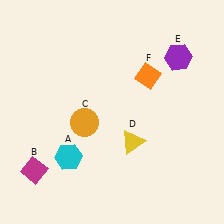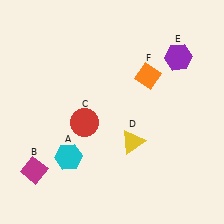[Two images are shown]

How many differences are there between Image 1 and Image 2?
There is 1 difference between the two images.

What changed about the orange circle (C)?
In Image 1, C is orange. In Image 2, it changed to red.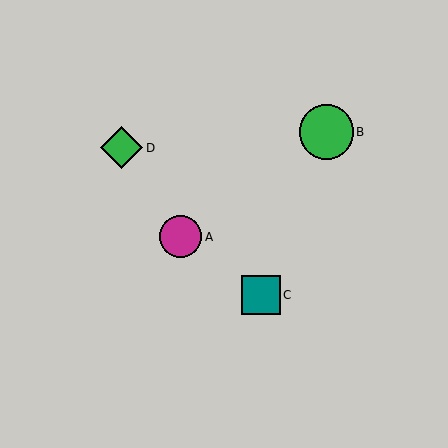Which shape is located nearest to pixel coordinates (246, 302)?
The teal square (labeled C) at (261, 295) is nearest to that location.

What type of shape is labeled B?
Shape B is a green circle.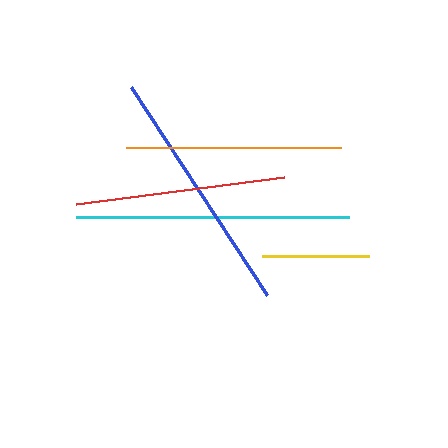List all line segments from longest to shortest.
From longest to shortest: cyan, blue, orange, red, yellow.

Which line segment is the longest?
The cyan line is the longest at approximately 274 pixels.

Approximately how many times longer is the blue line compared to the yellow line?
The blue line is approximately 2.3 times the length of the yellow line.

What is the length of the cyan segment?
The cyan segment is approximately 274 pixels long.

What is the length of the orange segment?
The orange segment is approximately 215 pixels long.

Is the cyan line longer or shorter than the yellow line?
The cyan line is longer than the yellow line.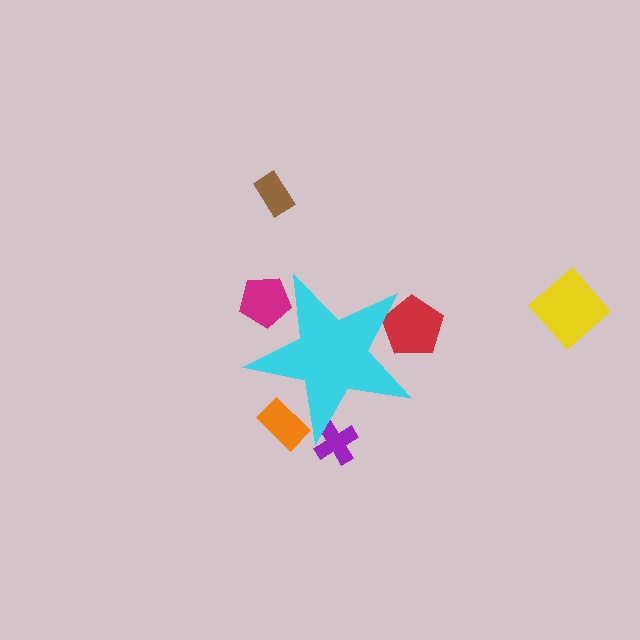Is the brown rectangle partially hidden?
No, the brown rectangle is fully visible.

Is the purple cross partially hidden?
Yes, the purple cross is partially hidden behind the cyan star.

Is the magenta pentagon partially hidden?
Yes, the magenta pentagon is partially hidden behind the cyan star.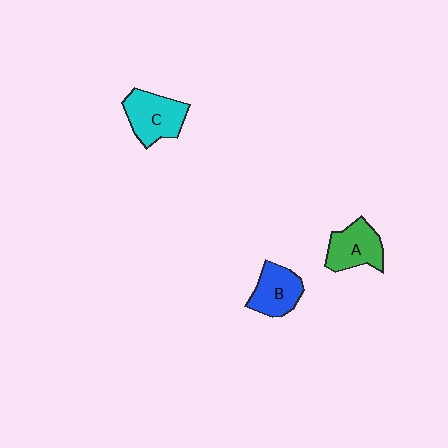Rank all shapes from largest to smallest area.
From largest to smallest: C (cyan), A (green), B (blue).